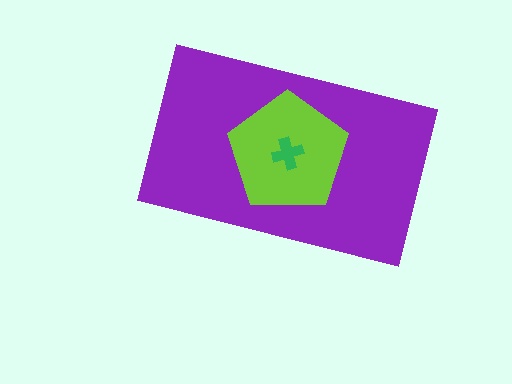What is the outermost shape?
The purple rectangle.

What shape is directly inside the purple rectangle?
The lime pentagon.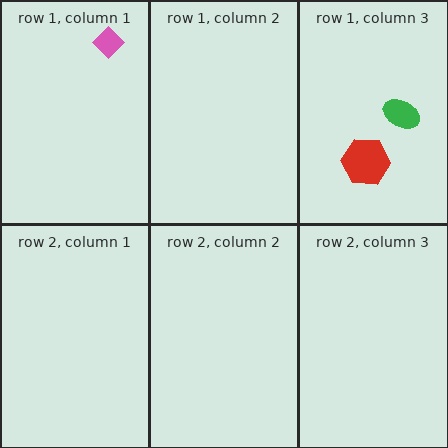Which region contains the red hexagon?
The row 1, column 3 region.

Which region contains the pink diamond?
The row 1, column 1 region.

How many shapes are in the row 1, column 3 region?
2.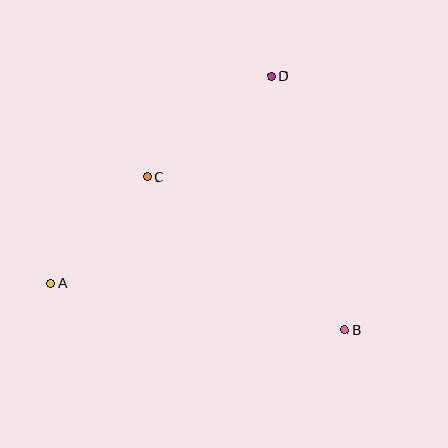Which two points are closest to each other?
Points A and C are closest to each other.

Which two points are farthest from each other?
Points A and D are farthest from each other.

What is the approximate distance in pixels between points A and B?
The distance between A and B is approximately 298 pixels.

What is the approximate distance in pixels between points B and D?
The distance between B and D is approximately 264 pixels.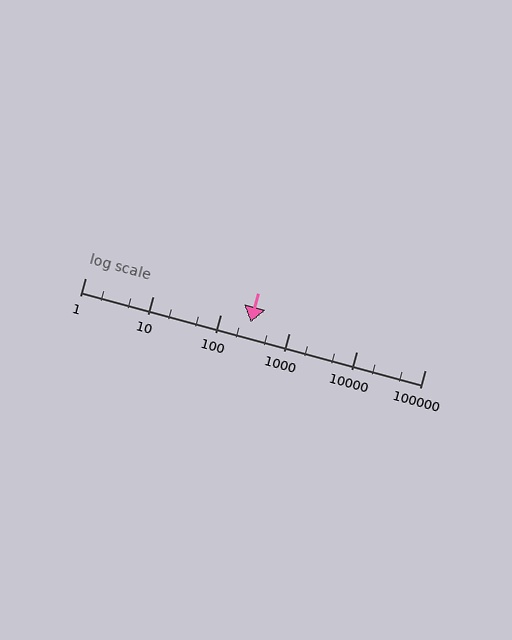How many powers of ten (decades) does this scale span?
The scale spans 5 decades, from 1 to 100000.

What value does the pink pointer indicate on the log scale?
The pointer indicates approximately 270.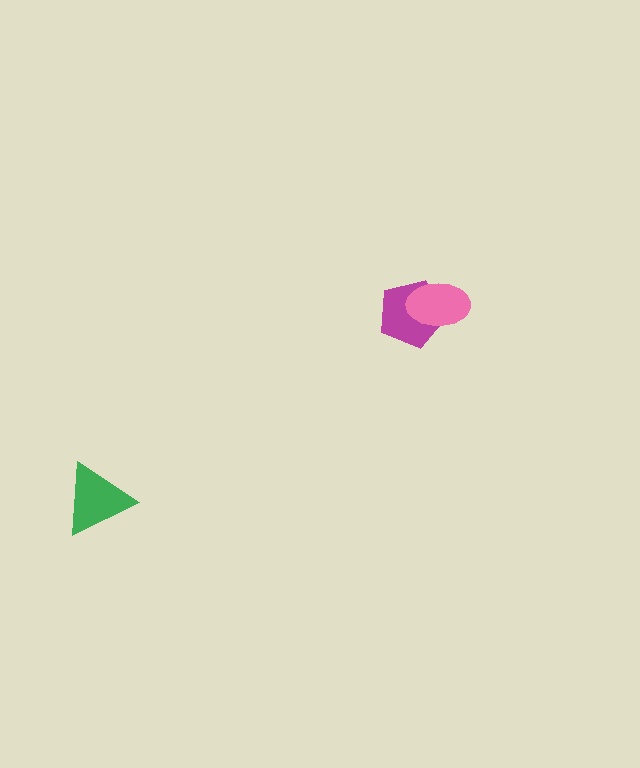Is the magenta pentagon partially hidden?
Yes, it is partially covered by another shape.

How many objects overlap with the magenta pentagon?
1 object overlaps with the magenta pentagon.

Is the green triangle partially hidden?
No, no other shape covers it.